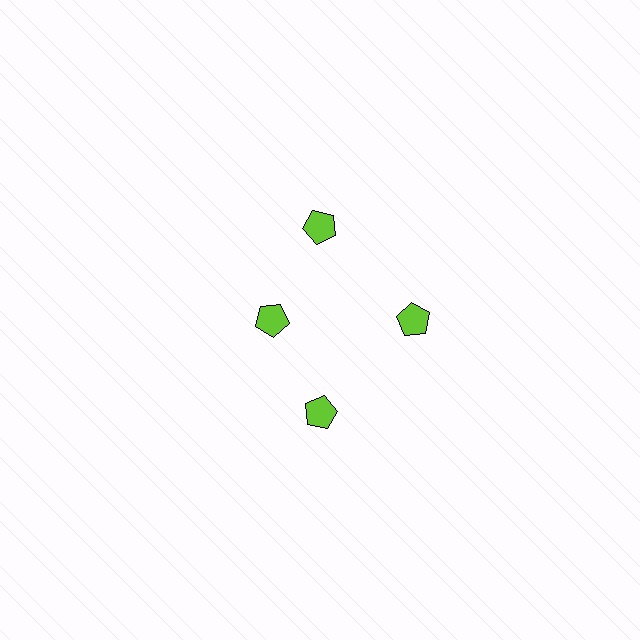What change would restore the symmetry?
The symmetry would be restored by moving it outward, back onto the ring so that all 4 pentagons sit at equal angles and equal distance from the center.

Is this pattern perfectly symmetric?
No. The 4 lime pentagons are arranged in a ring, but one element near the 9 o'clock position is pulled inward toward the center, breaking the 4-fold rotational symmetry.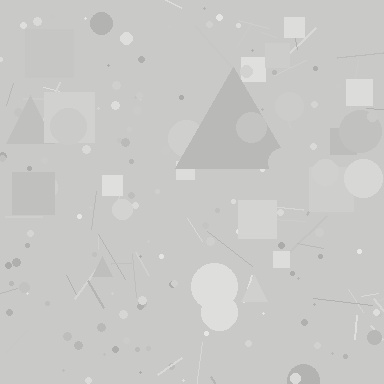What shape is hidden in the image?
A triangle is hidden in the image.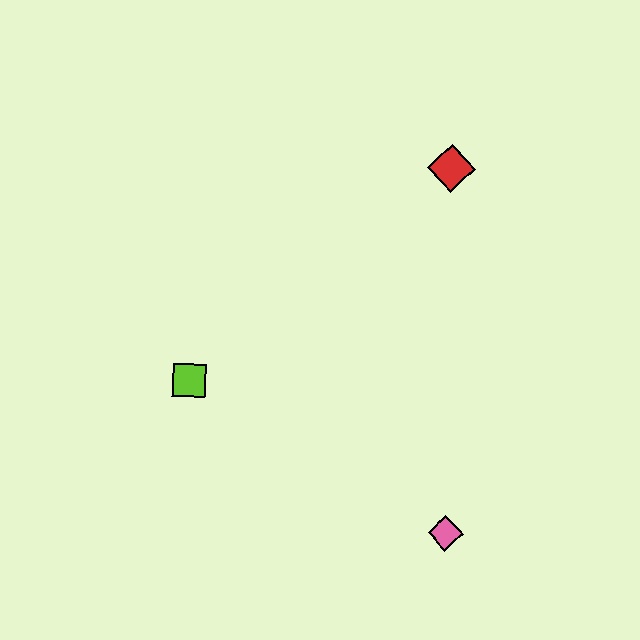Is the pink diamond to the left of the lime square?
No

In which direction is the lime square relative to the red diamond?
The lime square is to the left of the red diamond.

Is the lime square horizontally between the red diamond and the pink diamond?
No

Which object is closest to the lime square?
The pink diamond is closest to the lime square.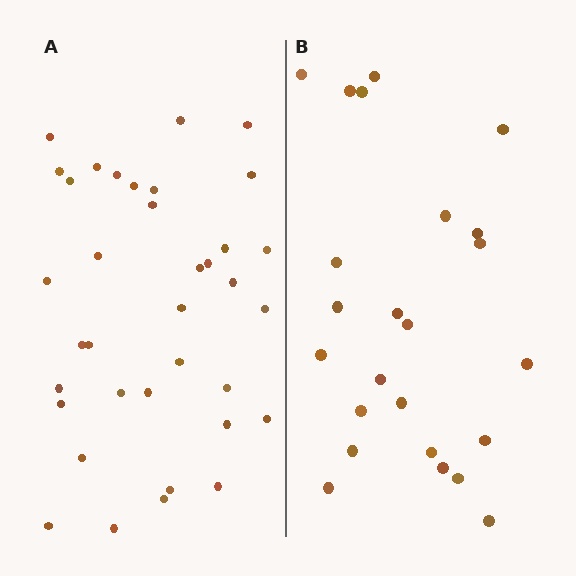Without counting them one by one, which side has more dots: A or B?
Region A (the left region) has more dots.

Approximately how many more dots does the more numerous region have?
Region A has roughly 12 or so more dots than region B.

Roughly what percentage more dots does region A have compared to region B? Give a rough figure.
About 50% more.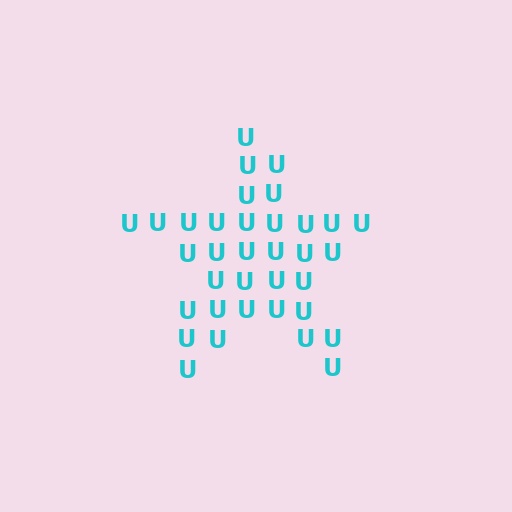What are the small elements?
The small elements are letter U's.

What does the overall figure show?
The overall figure shows a star.